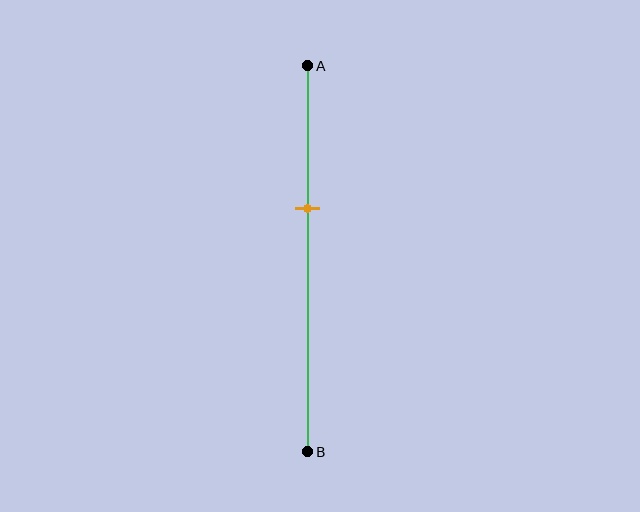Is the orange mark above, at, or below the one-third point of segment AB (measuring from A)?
The orange mark is below the one-third point of segment AB.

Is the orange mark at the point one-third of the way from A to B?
No, the mark is at about 35% from A, not at the 33% one-third point.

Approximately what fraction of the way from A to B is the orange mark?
The orange mark is approximately 35% of the way from A to B.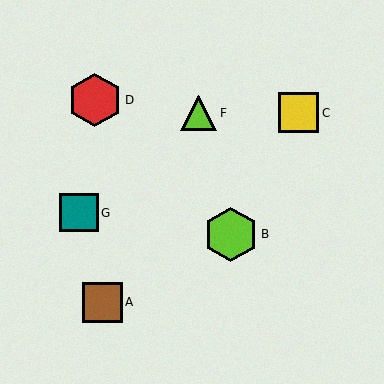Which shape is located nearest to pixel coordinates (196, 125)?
The lime triangle (labeled F) at (199, 113) is nearest to that location.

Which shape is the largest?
The lime hexagon (labeled B) is the largest.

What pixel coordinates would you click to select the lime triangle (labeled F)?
Click at (199, 113) to select the lime triangle F.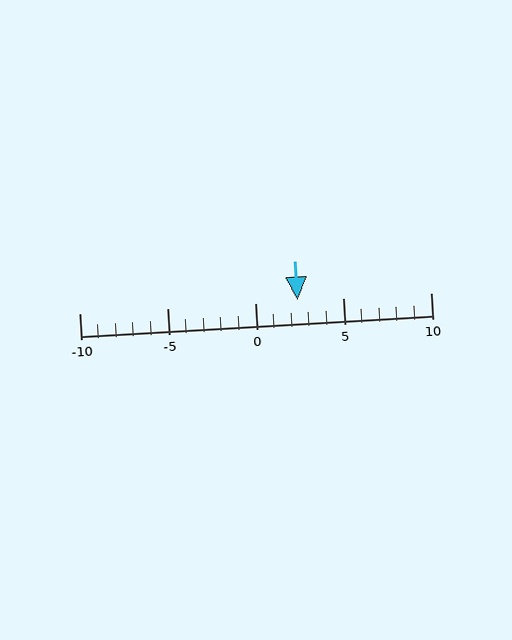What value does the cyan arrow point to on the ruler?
The cyan arrow points to approximately 2.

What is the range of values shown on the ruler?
The ruler shows values from -10 to 10.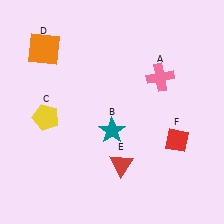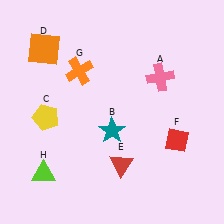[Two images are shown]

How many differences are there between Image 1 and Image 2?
There are 2 differences between the two images.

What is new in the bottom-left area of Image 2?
A lime triangle (H) was added in the bottom-left area of Image 2.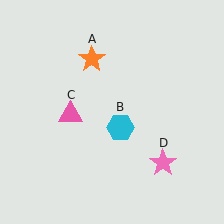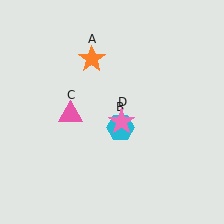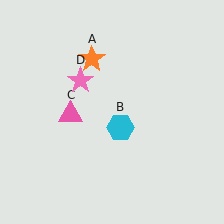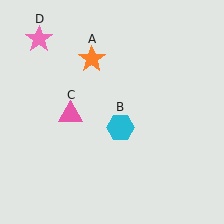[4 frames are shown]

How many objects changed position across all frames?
1 object changed position: pink star (object D).